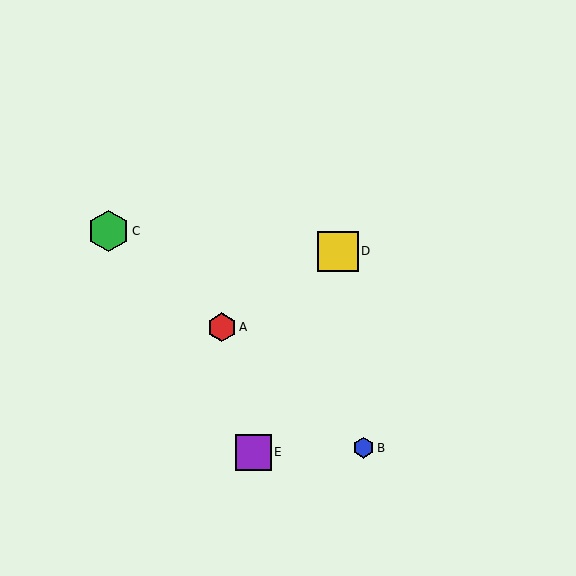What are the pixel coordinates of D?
Object D is at (338, 251).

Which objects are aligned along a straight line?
Objects A, B, C are aligned along a straight line.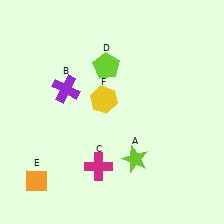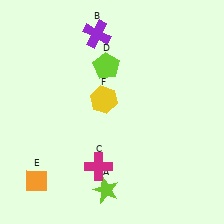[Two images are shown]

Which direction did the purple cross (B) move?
The purple cross (B) moved up.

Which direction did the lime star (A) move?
The lime star (A) moved down.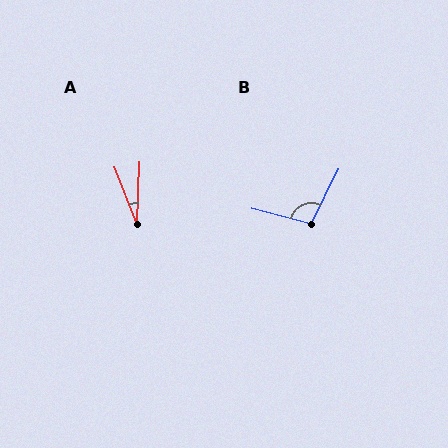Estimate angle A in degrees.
Approximately 24 degrees.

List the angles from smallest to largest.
A (24°), B (101°).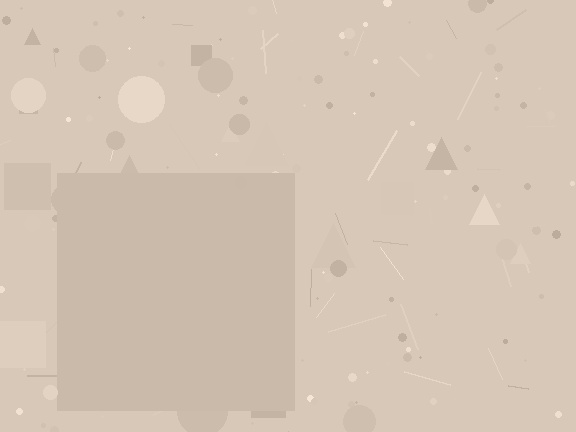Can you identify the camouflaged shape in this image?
The camouflaged shape is a square.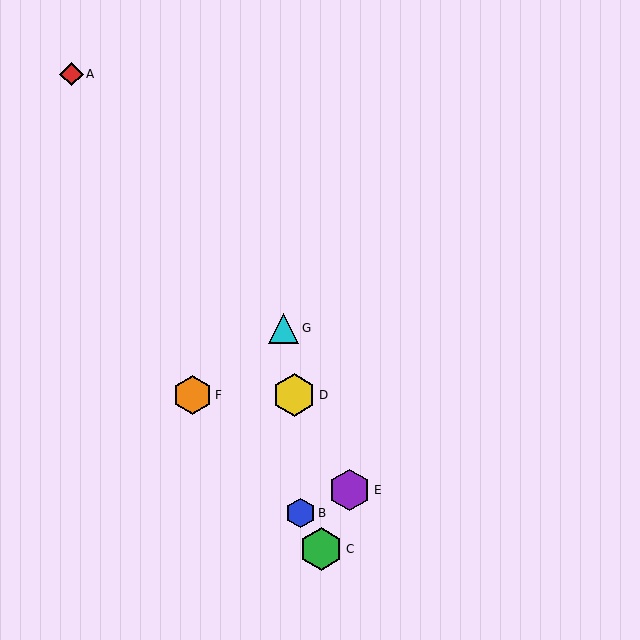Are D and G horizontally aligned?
No, D is at y≈395 and G is at y≈328.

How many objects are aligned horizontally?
2 objects (D, F) are aligned horizontally.